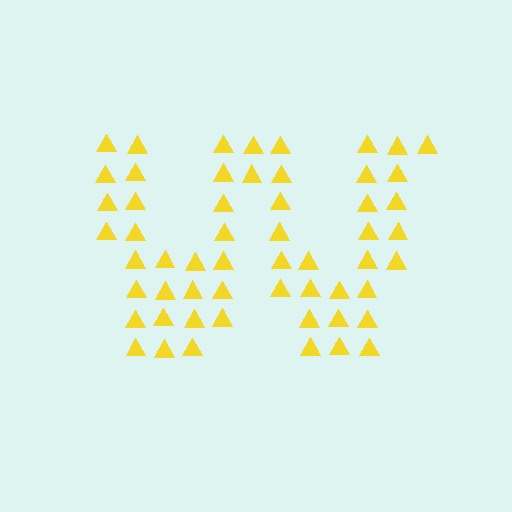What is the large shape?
The large shape is the letter W.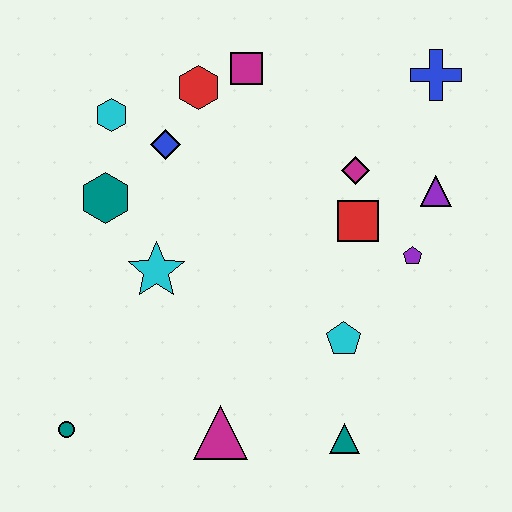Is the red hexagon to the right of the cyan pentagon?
No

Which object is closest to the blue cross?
The purple triangle is closest to the blue cross.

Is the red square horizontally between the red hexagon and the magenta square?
No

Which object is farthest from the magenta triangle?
The blue cross is farthest from the magenta triangle.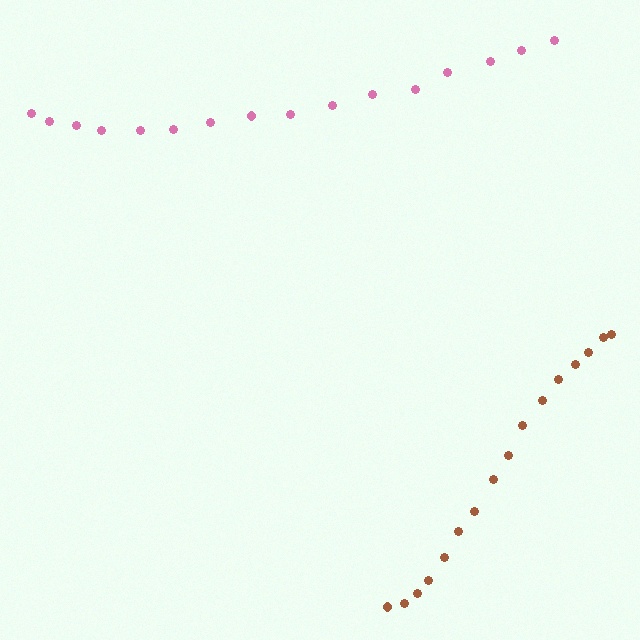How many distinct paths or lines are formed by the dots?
There are 2 distinct paths.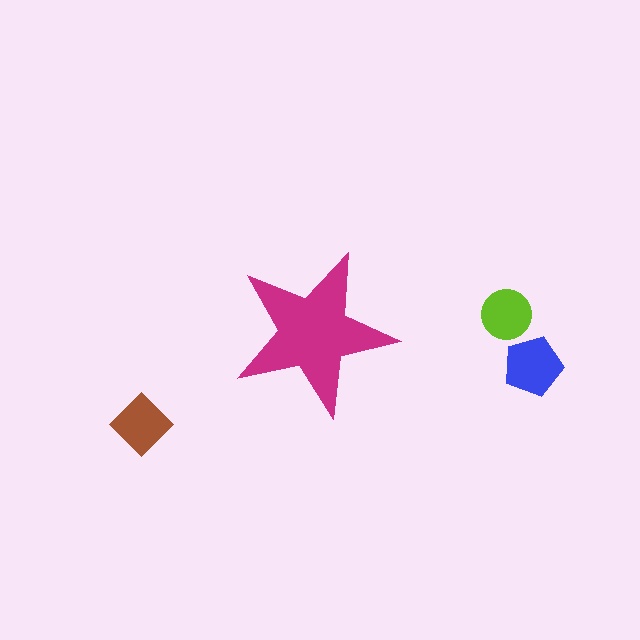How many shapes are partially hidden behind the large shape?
0 shapes are partially hidden.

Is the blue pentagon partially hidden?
No, the blue pentagon is fully visible.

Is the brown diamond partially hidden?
No, the brown diamond is fully visible.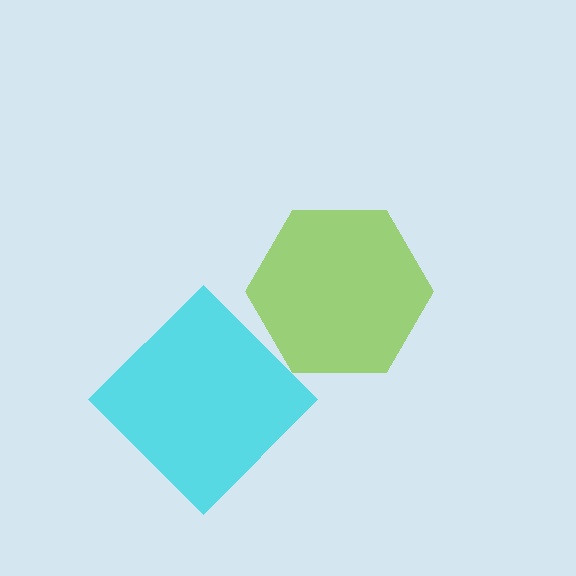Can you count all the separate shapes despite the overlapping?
Yes, there are 2 separate shapes.